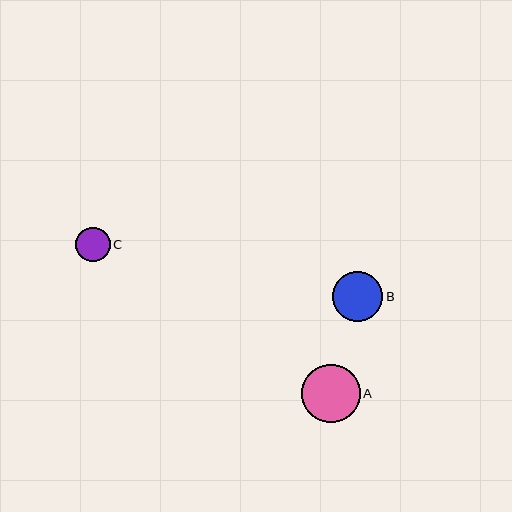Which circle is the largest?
Circle A is the largest with a size of approximately 59 pixels.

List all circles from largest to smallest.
From largest to smallest: A, B, C.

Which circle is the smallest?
Circle C is the smallest with a size of approximately 34 pixels.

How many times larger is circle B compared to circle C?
Circle B is approximately 1.4 times the size of circle C.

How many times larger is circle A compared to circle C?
Circle A is approximately 1.7 times the size of circle C.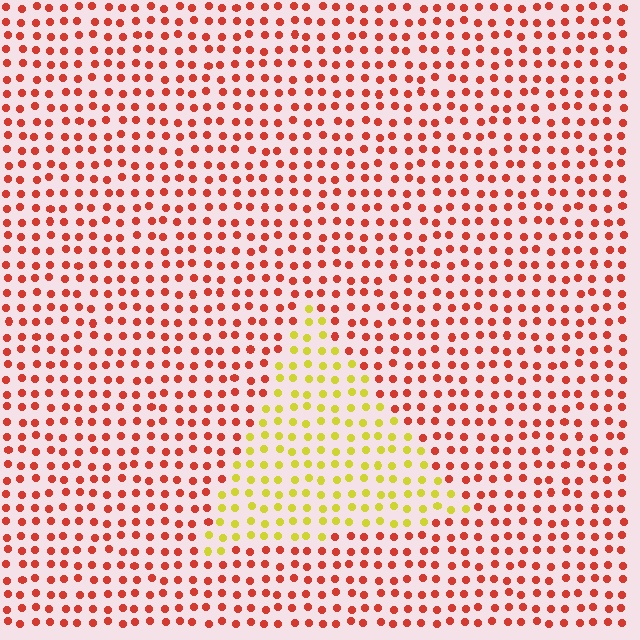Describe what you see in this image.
The image is filled with small red elements in a uniform arrangement. A triangle-shaped region is visible where the elements are tinted to a slightly different hue, forming a subtle color boundary.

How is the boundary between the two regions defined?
The boundary is defined purely by a slight shift in hue (about 59 degrees). Spacing, size, and orientation are identical on both sides.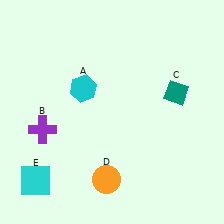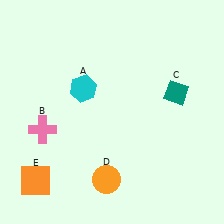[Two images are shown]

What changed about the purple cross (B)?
In Image 1, B is purple. In Image 2, it changed to pink.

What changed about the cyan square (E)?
In Image 1, E is cyan. In Image 2, it changed to orange.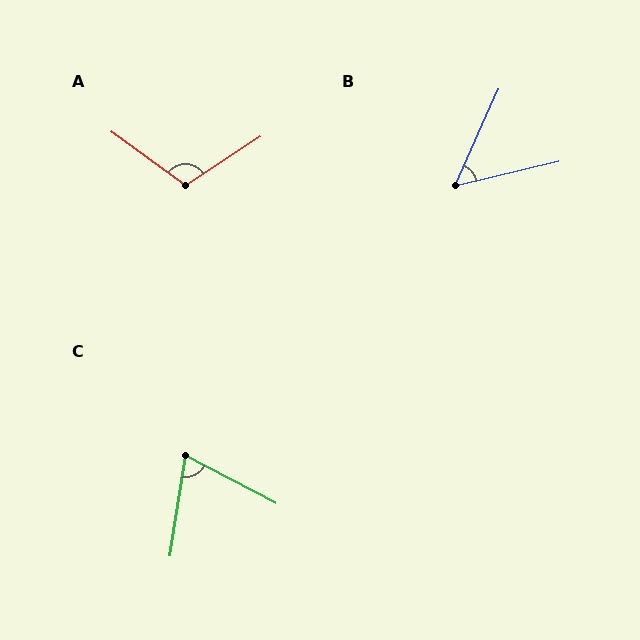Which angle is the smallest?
B, at approximately 53 degrees.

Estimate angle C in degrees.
Approximately 71 degrees.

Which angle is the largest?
A, at approximately 110 degrees.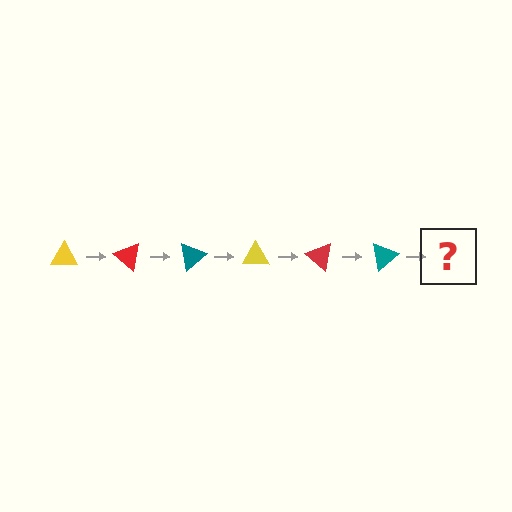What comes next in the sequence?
The next element should be a yellow triangle, rotated 240 degrees from the start.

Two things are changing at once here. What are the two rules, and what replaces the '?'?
The two rules are that it rotates 40 degrees each step and the color cycles through yellow, red, and teal. The '?' should be a yellow triangle, rotated 240 degrees from the start.